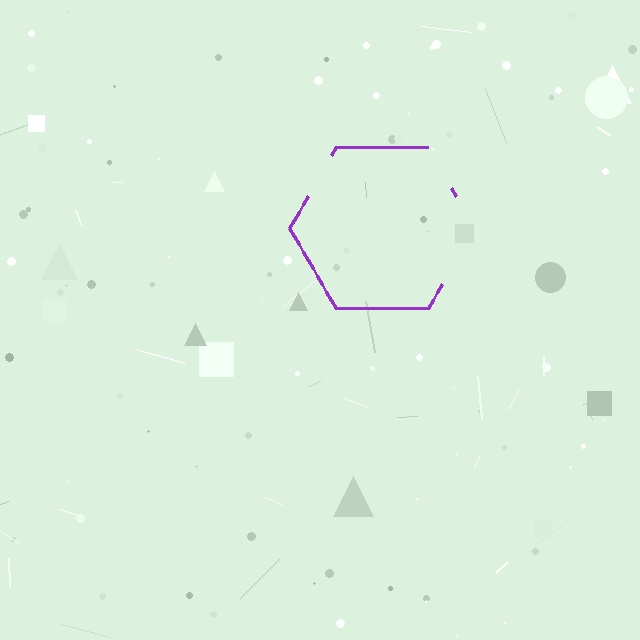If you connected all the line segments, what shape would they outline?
They would outline a hexagon.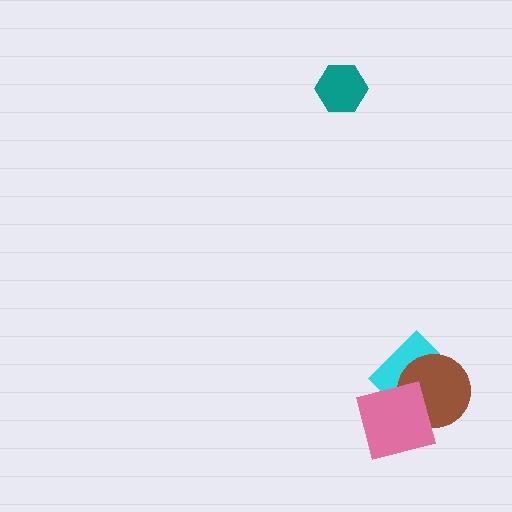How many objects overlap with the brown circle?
2 objects overlap with the brown circle.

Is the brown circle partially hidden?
Yes, it is partially covered by another shape.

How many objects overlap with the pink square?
2 objects overlap with the pink square.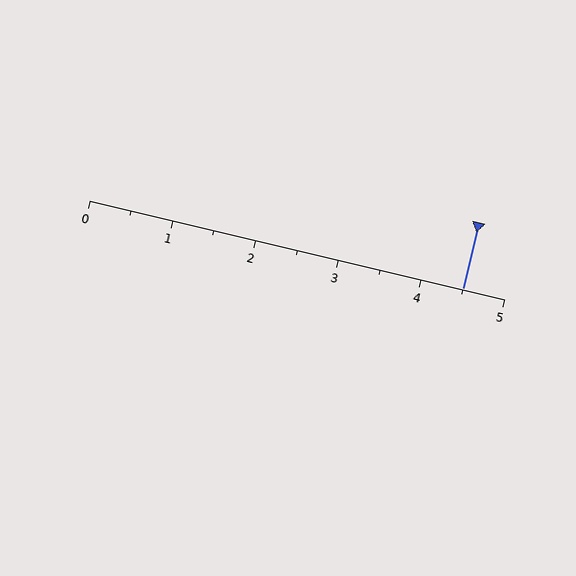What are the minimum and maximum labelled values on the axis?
The axis runs from 0 to 5.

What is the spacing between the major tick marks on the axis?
The major ticks are spaced 1 apart.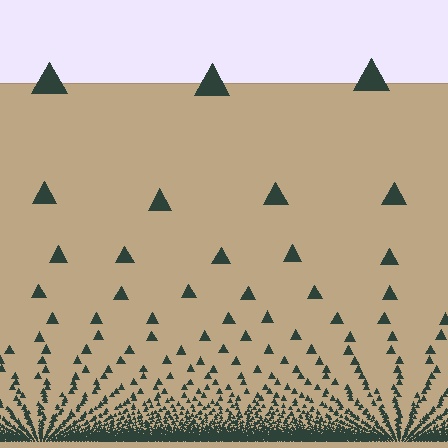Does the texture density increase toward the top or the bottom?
Density increases toward the bottom.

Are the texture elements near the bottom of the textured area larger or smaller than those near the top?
Smaller. The gradient is inverted — elements near the bottom are smaller and denser.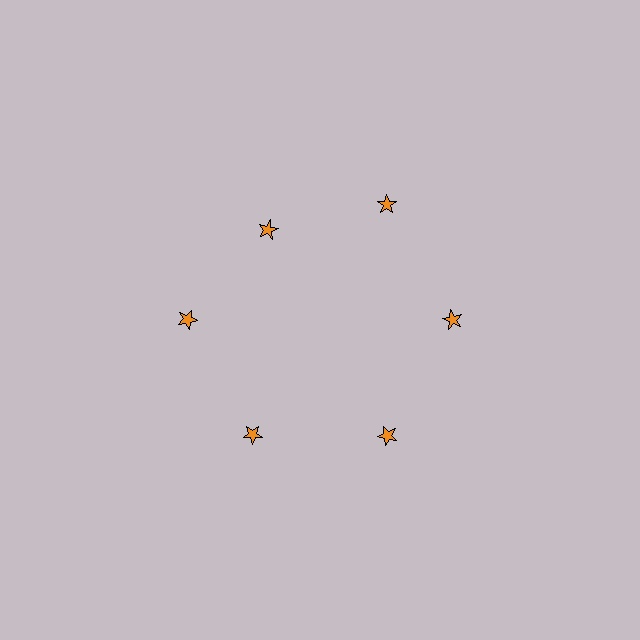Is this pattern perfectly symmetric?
No. The 6 orange stars are arranged in a ring, but one element near the 11 o'clock position is pulled inward toward the center, breaking the 6-fold rotational symmetry.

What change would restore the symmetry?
The symmetry would be restored by moving it outward, back onto the ring so that all 6 stars sit at equal angles and equal distance from the center.